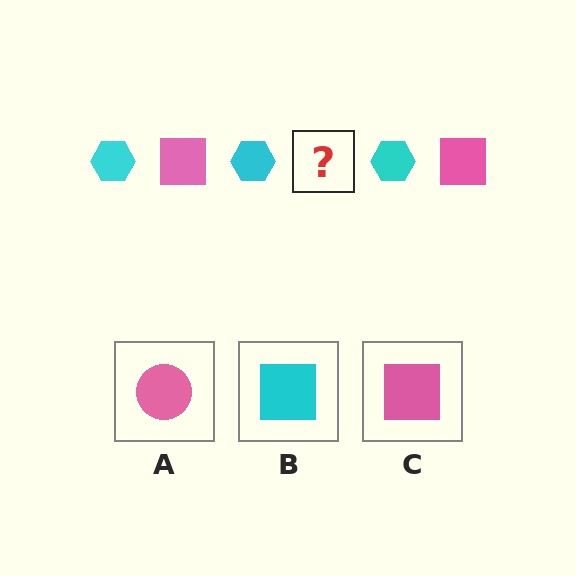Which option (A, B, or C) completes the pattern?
C.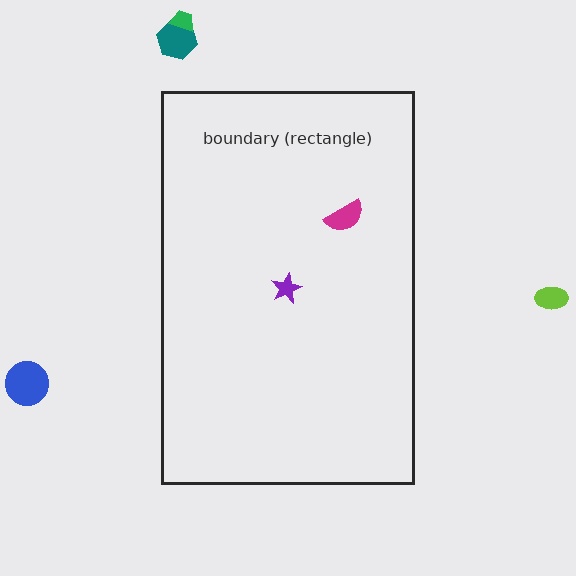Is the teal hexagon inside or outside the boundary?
Outside.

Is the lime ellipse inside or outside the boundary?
Outside.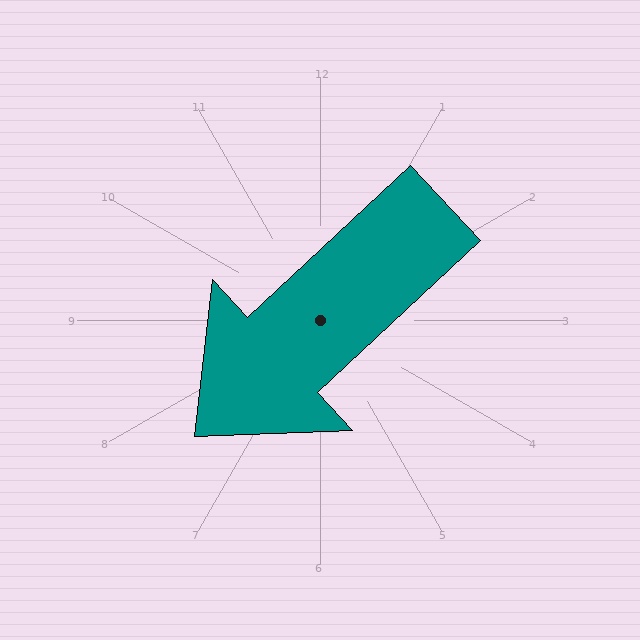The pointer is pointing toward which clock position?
Roughly 8 o'clock.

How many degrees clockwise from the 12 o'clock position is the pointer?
Approximately 227 degrees.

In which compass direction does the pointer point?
Southwest.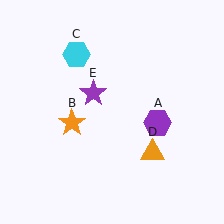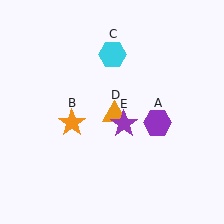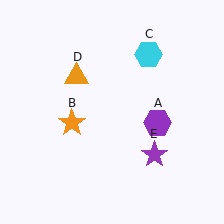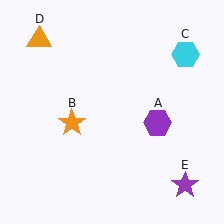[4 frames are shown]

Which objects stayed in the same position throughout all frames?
Purple hexagon (object A) and orange star (object B) remained stationary.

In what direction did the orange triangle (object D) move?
The orange triangle (object D) moved up and to the left.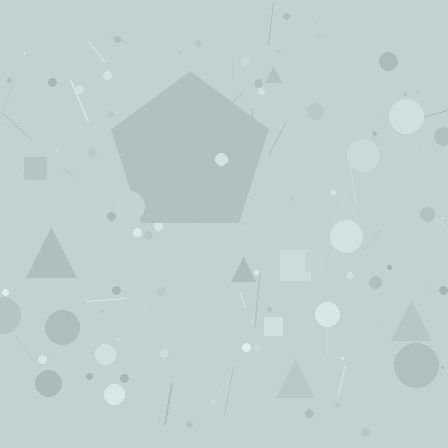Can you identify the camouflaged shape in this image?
The camouflaged shape is a pentagon.